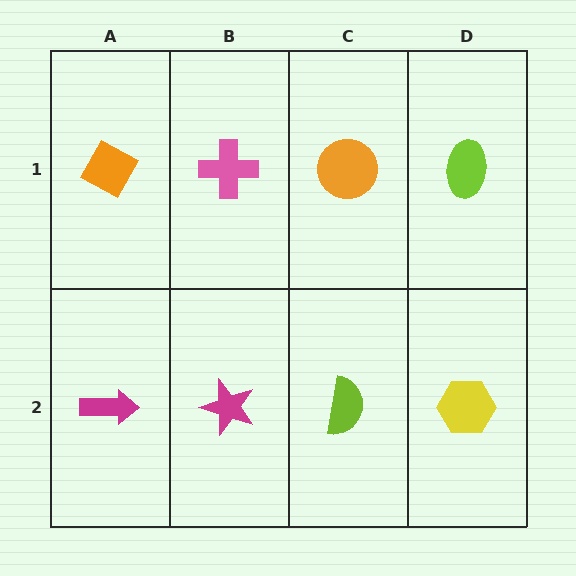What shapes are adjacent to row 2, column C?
An orange circle (row 1, column C), a magenta star (row 2, column B), a yellow hexagon (row 2, column D).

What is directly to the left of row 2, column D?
A lime semicircle.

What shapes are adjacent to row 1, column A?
A magenta arrow (row 2, column A), a pink cross (row 1, column B).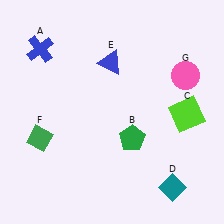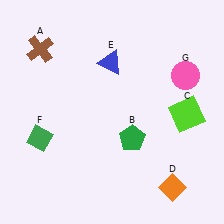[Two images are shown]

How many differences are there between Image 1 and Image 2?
There are 2 differences between the two images.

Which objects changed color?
A changed from blue to brown. D changed from teal to orange.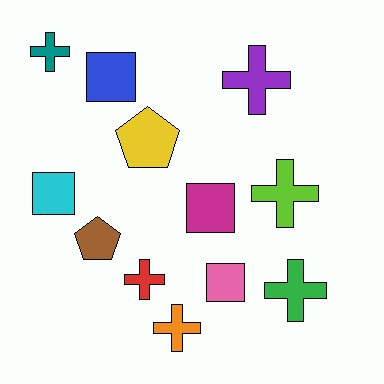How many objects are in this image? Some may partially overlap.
There are 12 objects.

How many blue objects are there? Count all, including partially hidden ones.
There is 1 blue object.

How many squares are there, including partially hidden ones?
There are 4 squares.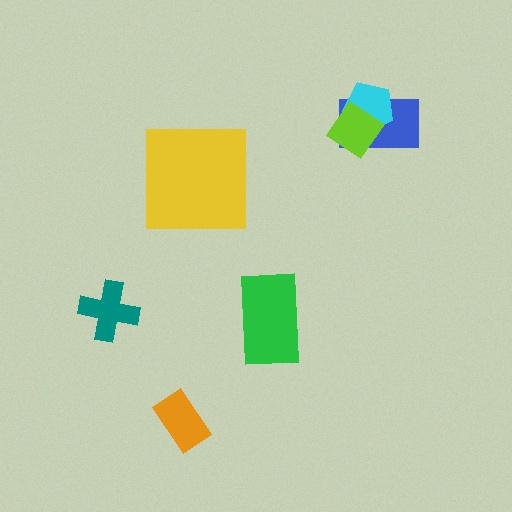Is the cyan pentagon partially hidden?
Yes, it is partially covered by another shape.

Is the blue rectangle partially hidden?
Yes, it is partially covered by another shape.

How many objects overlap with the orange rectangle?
0 objects overlap with the orange rectangle.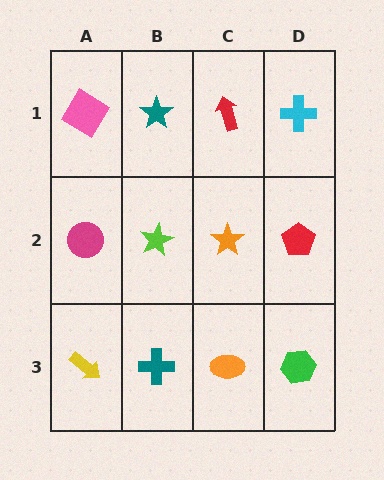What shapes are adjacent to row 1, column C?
An orange star (row 2, column C), a teal star (row 1, column B), a cyan cross (row 1, column D).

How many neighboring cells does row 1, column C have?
3.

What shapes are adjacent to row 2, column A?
A pink diamond (row 1, column A), a yellow arrow (row 3, column A), a lime star (row 2, column B).